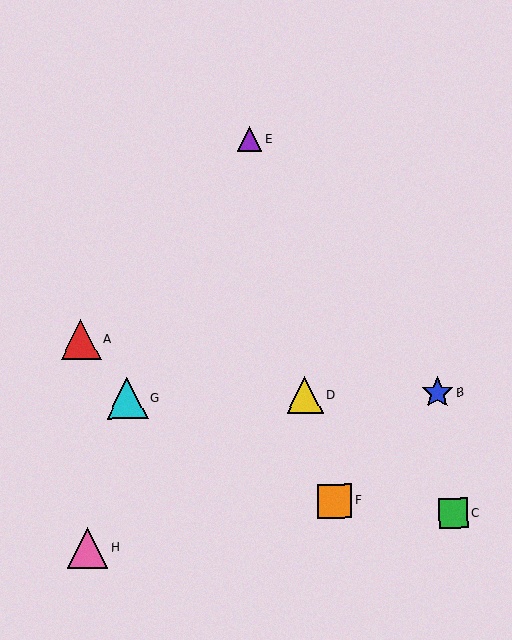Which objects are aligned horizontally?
Objects B, D, G are aligned horizontally.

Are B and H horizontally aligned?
No, B is at y≈393 and H is at y≈548.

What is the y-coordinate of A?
Object A is at y≈339.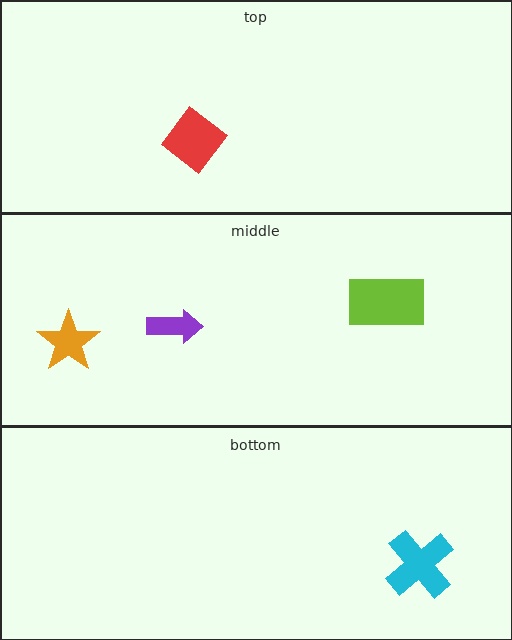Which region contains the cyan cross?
The bottom region.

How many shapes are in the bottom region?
1.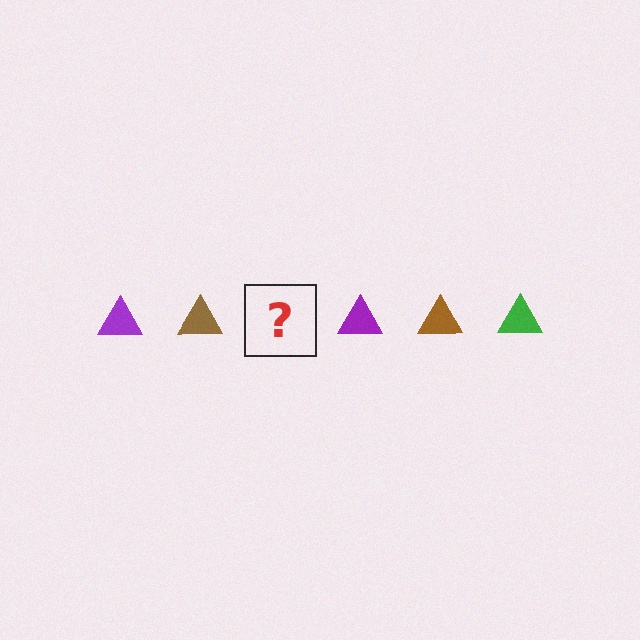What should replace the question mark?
The question mark should be replaced with a green triangle.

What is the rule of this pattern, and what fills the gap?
The rule is that the pattern cycles through purple, brown, green triangles. The gap should be filled with a green triangle.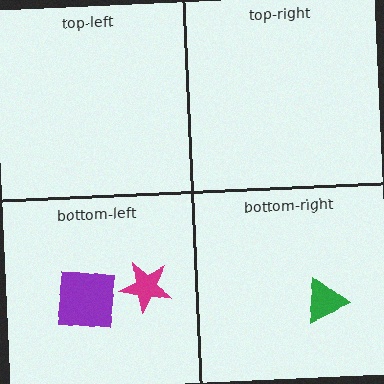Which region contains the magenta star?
The bottom-left region.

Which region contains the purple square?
The bottom-left region.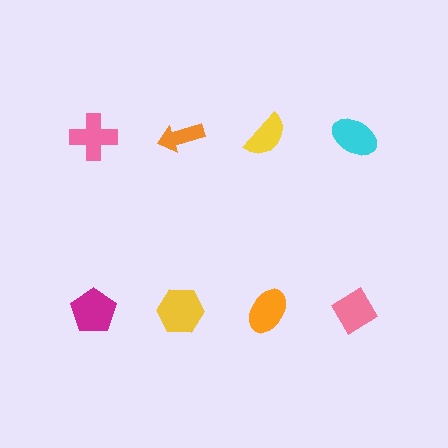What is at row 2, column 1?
A magenta pentagon.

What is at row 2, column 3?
An orange ellipse.